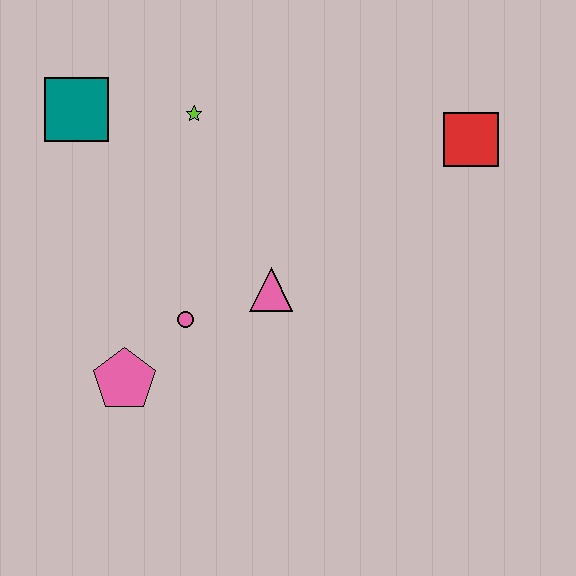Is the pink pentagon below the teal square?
Yes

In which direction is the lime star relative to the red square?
The lime star is to the left of the red square.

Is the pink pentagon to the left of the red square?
Yes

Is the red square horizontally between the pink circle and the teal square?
No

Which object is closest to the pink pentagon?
The pink circle is closest to the pink pentagon.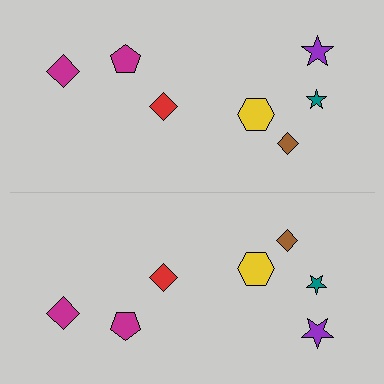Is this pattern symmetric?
Yes, this pattern has bilateral (reflection) symmetry.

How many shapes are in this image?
There are 14 shapes in this image.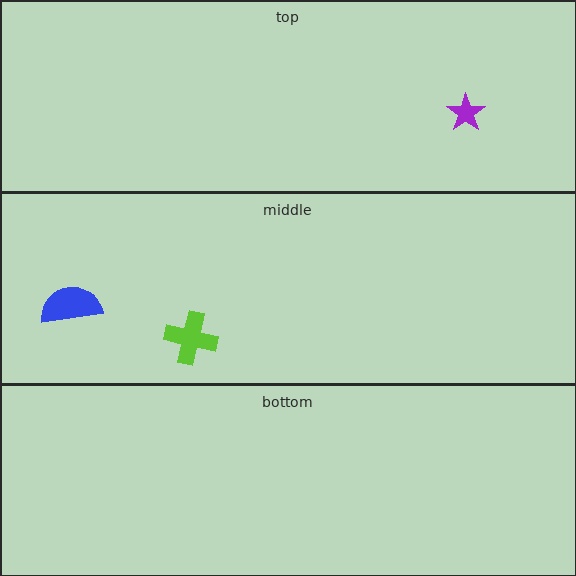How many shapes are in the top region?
1.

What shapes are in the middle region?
The blue semicircle, the lime cross.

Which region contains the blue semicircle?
The middle region.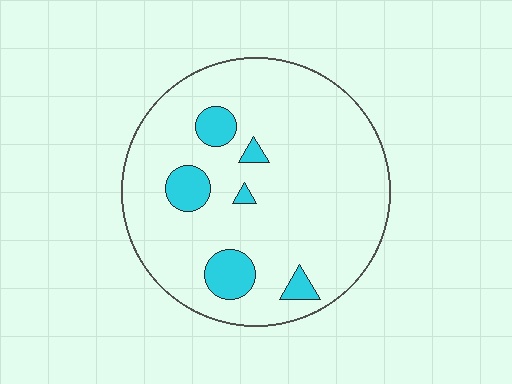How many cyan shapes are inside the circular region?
6.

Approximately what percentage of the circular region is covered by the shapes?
Approximately 10%.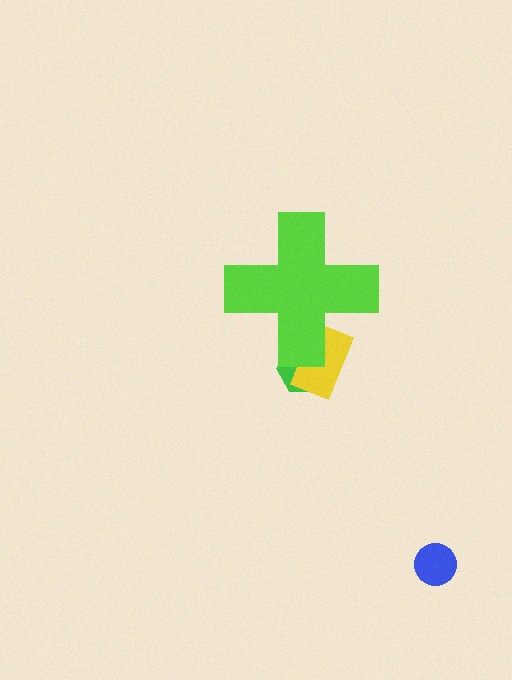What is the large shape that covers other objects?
A lime cross.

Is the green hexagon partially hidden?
Yes, the green hexagon is partially hidden behind the lime cross.